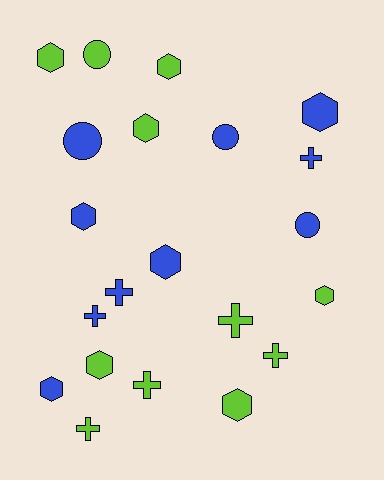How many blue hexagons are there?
There are 4 blue hexagons.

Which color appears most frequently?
Lime, with 11 objects.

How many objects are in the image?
There are 21 objects.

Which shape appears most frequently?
Hexagon, with 10 objects.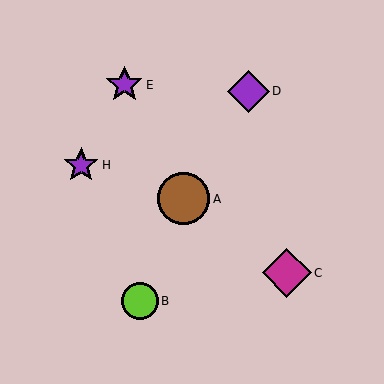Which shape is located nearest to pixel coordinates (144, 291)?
The lime circle (labeled B) at (140, 301) is nearest to that location.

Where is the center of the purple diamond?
The center of the purple diamond is at (248, 91).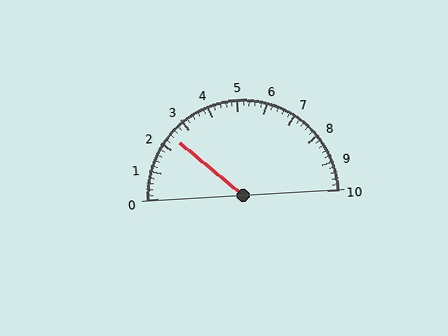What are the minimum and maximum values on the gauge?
The gauge ranges from 0 to 10.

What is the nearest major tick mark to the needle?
The nearest major tick mark is 2.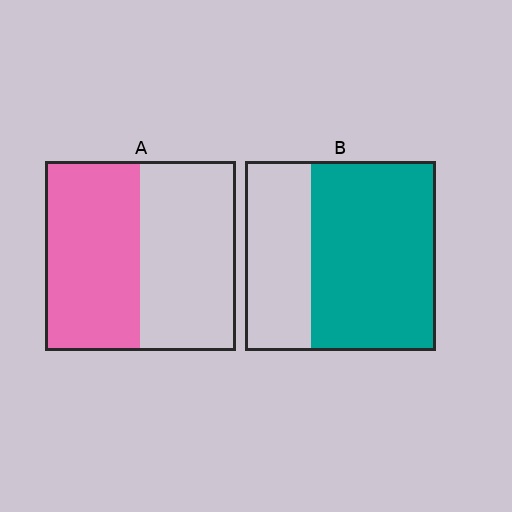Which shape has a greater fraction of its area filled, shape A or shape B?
Shape B.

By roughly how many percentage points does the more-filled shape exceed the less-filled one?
By roughly 15 percentage points (B over A).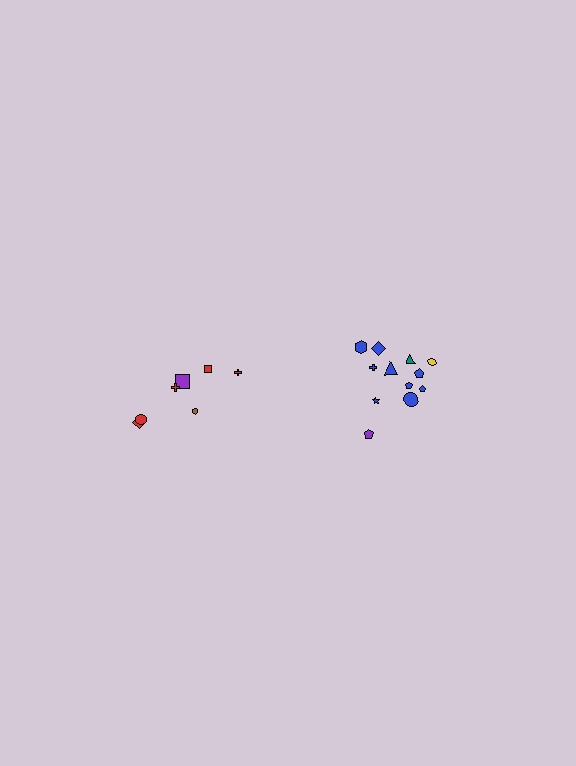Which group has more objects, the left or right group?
The right group.